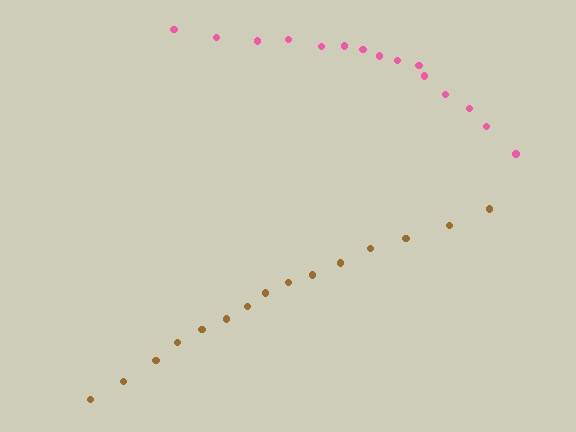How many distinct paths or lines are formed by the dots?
There are 2 distinct paths.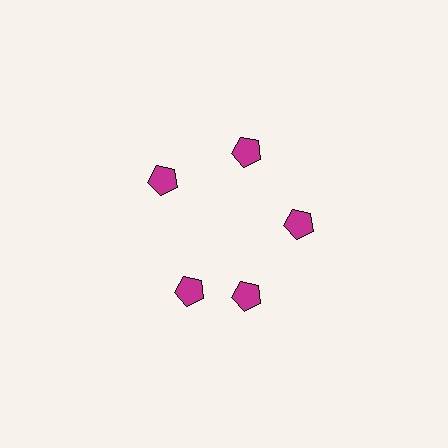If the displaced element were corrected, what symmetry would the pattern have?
It would have 5-fold rotational symmetry — the pattern would map onto itself every 72 degrees.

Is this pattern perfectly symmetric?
No. The 5 magenta pentagons are arranged in a ring, but one element near the 8 o'clock position is rotated out of alignment along the ring, breaking the 5-fold rotational symmetry.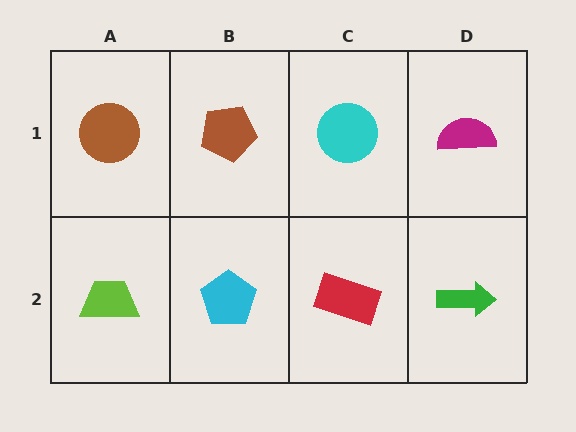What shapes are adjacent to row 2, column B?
A brown pentagon (row 1, column B), a lime trapezoid (row 2, column A), a red rectangle (row 2, column C).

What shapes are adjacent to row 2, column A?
A brown circle (row 1, column A), a cyan pentagon (row 2, column B).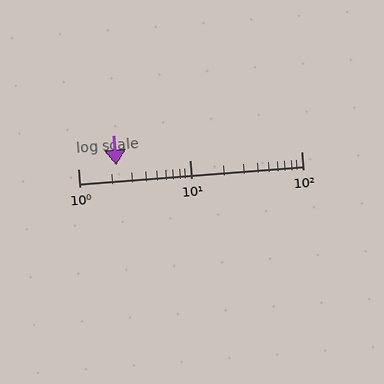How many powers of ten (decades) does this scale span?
The scale spans 2 decades, from 1 to 100.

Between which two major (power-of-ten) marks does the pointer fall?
The pointer is between 1 and 10.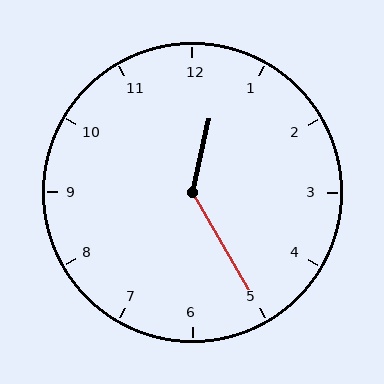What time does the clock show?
12:25.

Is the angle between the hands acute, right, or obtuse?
It is obtuse.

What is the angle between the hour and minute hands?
Approximately 138 degrees.